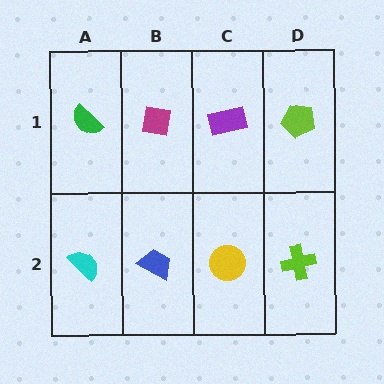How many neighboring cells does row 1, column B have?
3.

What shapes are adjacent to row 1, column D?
A lime cross (row 2, column D), a purple rectangle (row 1, column C).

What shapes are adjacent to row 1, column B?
A blue trapezoid (row 2, column B), a green semicircle (row 1, column A), a purple rectangle (row 1, column C).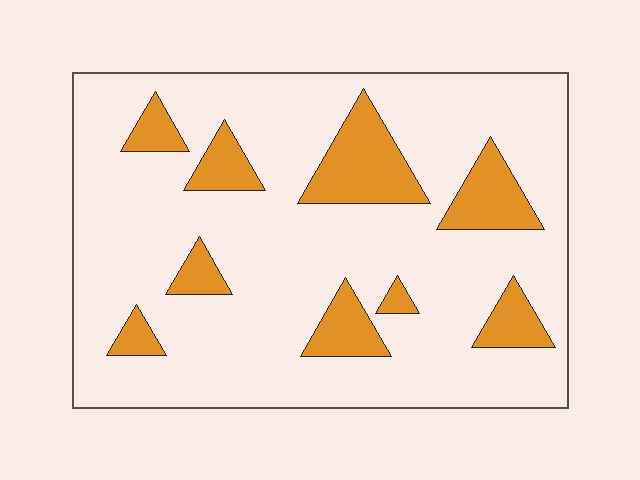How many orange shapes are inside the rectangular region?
9.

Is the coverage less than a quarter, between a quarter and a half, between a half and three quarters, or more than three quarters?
Less than a quarter.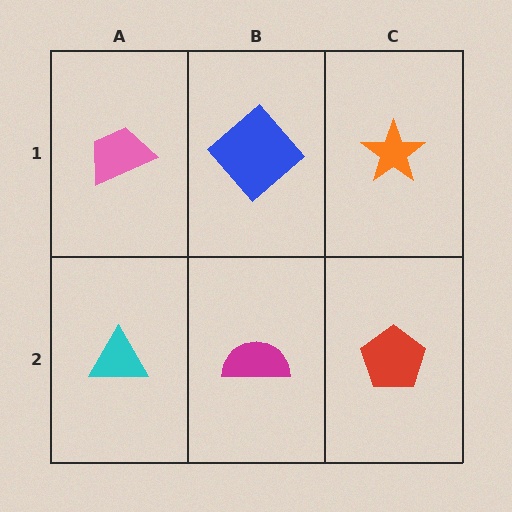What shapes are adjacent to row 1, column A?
A cyan triangle (row 2, column A), a blue diamond (row 1, column B).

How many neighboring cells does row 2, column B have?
3.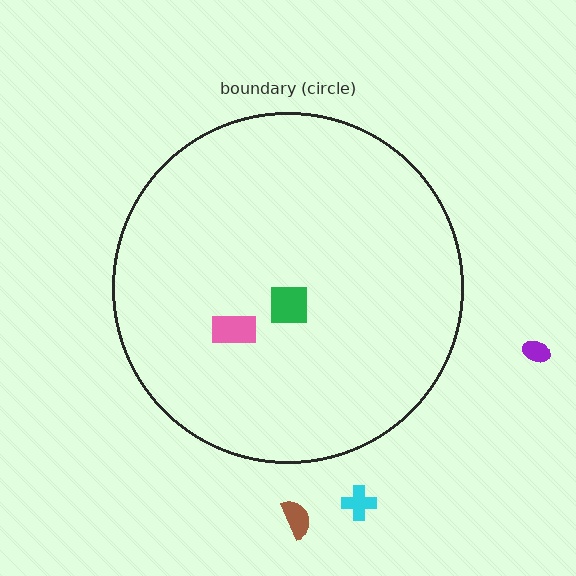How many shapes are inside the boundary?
2 inside, 3 outside.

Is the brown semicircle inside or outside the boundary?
Outside.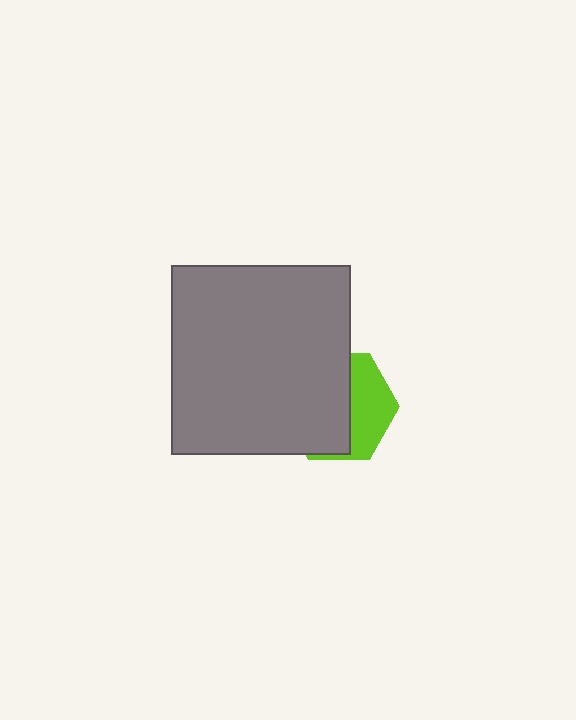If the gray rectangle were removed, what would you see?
You would see the complete lime hexagon.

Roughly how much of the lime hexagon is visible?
A small part of it is visible (roughly 38%).